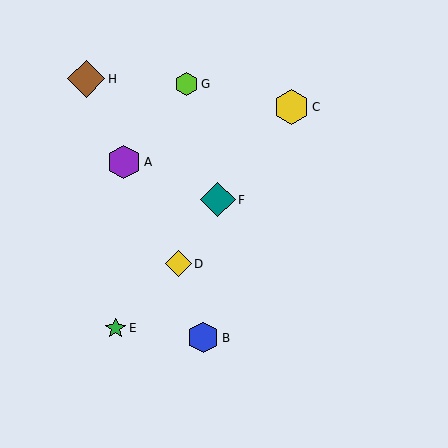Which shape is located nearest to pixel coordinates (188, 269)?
The yellow diamond (labeled D) at (178, 264) is nearest to that location.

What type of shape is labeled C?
Shape C is a yellow hexagon.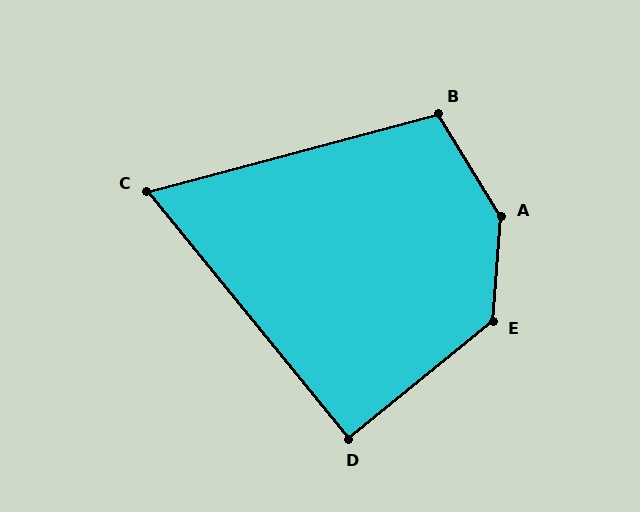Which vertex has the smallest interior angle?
C, at approximately 66 degrees.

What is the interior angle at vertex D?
Approximately 90 degrees (approximately right).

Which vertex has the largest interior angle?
A, at approximately 145 degrees.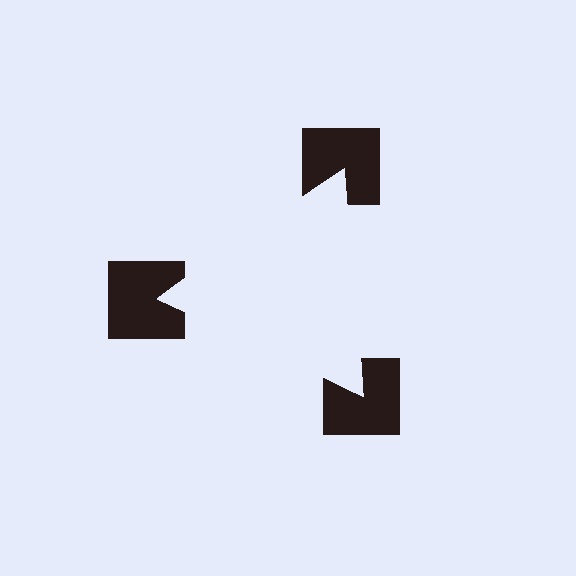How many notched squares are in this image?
There are 3 — one at each vertex of the illusory triangle.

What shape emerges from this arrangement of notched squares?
An illusory triangle — its edges are inferred from the aligned wedge cuts in the notched squares, not physically drawn.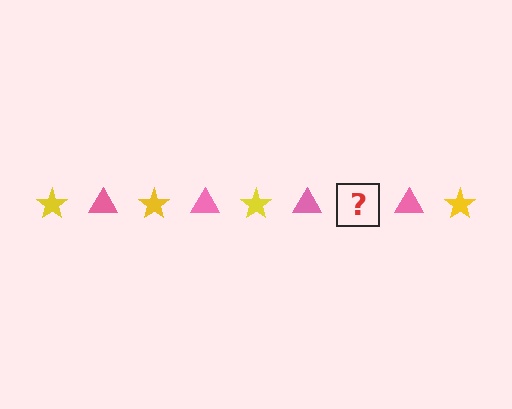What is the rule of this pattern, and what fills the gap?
The rule is that the pattern alternates between yellow star and pink triangle. The gap should be filled with a yellow star.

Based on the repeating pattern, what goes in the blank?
The blank should be a yellow star.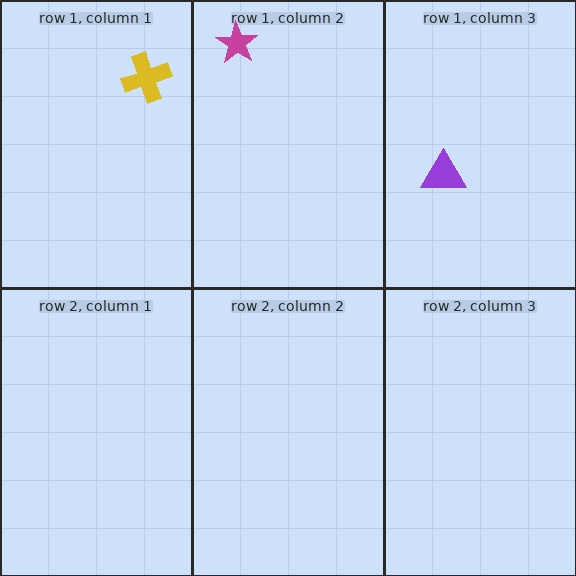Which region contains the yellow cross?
The row 1, column 1 region.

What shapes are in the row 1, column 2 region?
The magenta star.